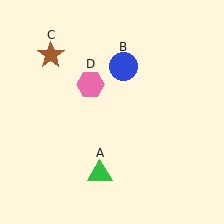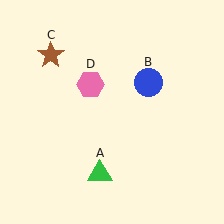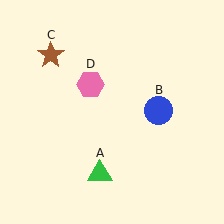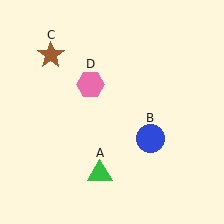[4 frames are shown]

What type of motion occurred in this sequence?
The blue circle (object B) rotated clockwise around the center of the scene.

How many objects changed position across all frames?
1 object changed position: blue circle (object B).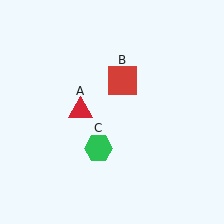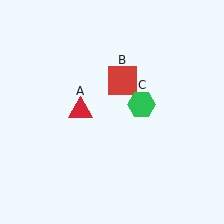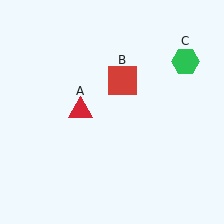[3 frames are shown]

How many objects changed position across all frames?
1 object changed position: green hexagon (object C).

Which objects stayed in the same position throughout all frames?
Red triangle (object A) and red square (object B) remained stationary.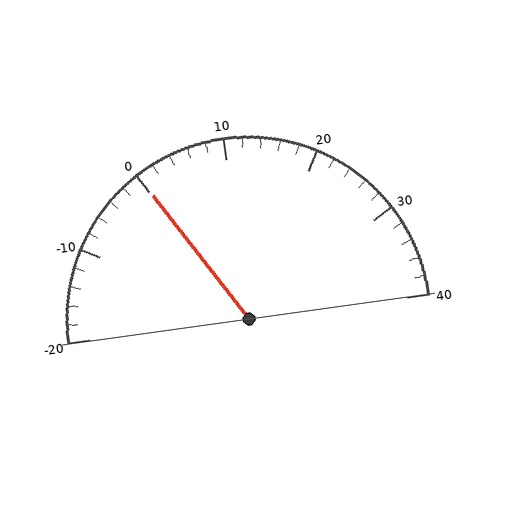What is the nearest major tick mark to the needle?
The nearest major tick mark is 0.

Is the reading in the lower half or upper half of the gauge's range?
The reading is in the lower half of the range (-20 to 40).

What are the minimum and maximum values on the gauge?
The gauge ranges from -20 to 40.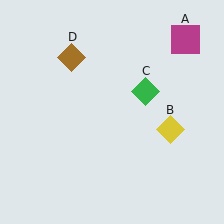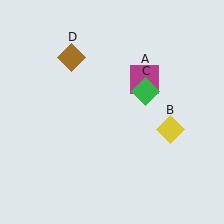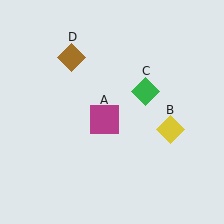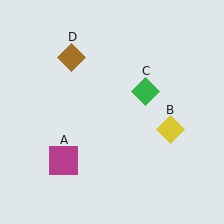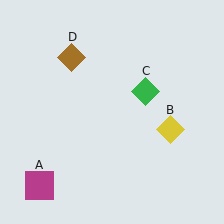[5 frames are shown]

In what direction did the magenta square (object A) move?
The magenta square (object A) moved down and to the left.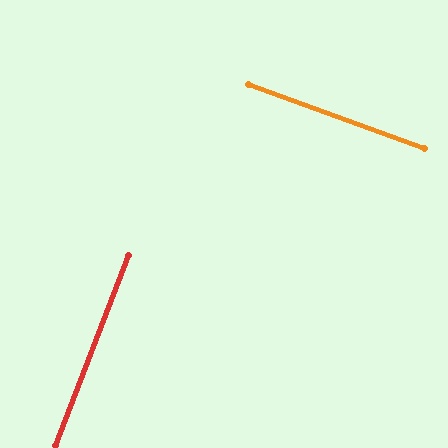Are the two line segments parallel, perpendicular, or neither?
Perpendicular — they meet at approximately 89°.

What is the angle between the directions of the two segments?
Approximately 89 degrees.